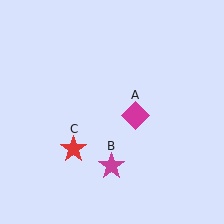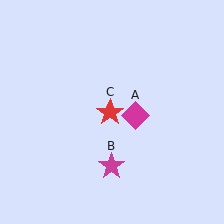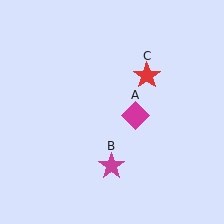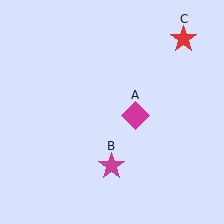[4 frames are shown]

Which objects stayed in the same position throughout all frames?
Magenta diamond (object A) and magenta star (object B) remained stationary.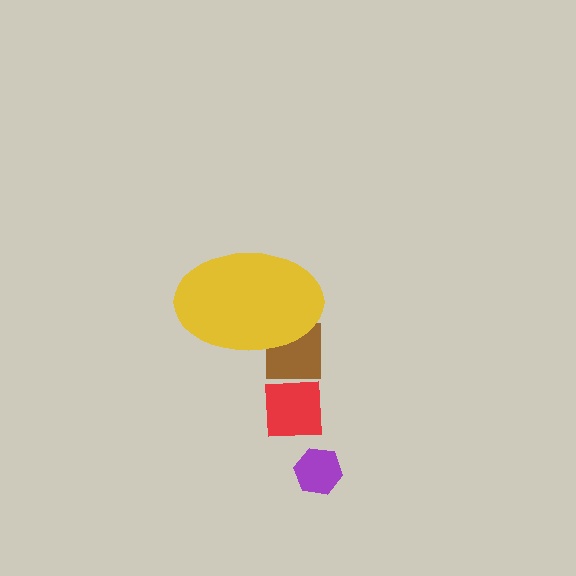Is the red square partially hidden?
No, the red square is fully visible.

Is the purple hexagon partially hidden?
No, the purple hexagon is fully visible.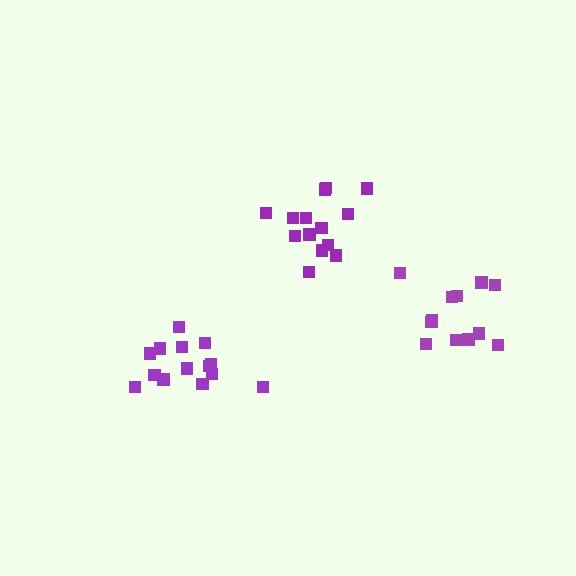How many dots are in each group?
Group 1: 14 dots, Group 2: 14 dots, Group 3: 12 dots (40 total).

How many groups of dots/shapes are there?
There are 3 groups.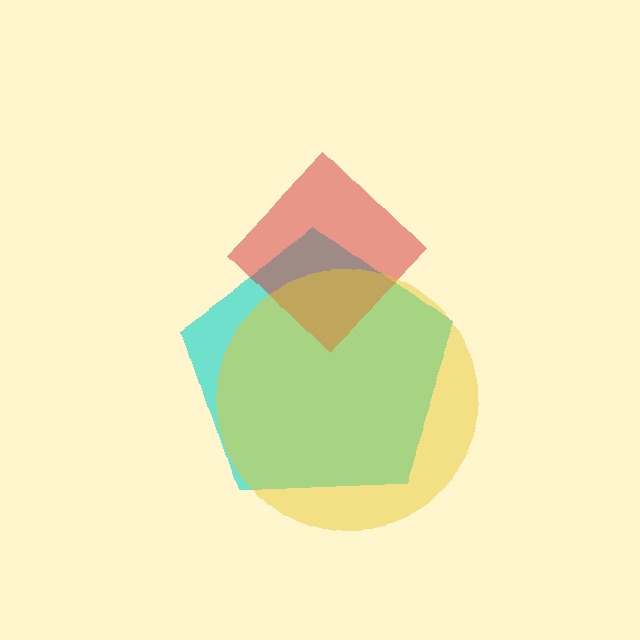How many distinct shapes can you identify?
There are 3 distinct shapes: a cyan pentagon, a red diamond, a yellow circle.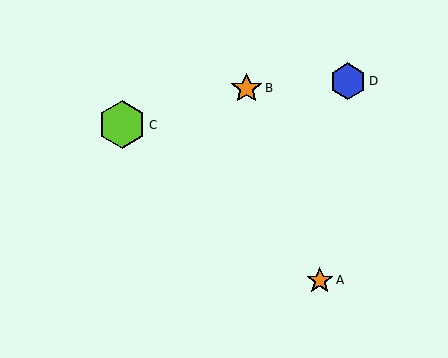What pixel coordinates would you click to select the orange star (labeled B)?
Click at (246, 88) to select the orange star B.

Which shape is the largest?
The lime hexagon (labeled C) is the largest.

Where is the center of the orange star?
The center of the orange star is at (320, 280).